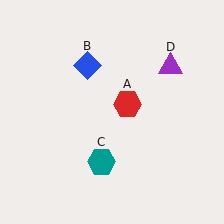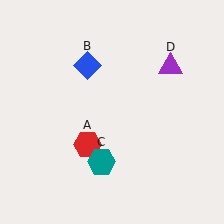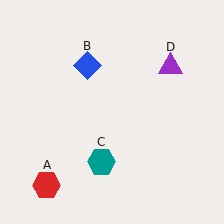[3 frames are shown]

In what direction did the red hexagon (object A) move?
The red hexagon (object A) moved down and to the left.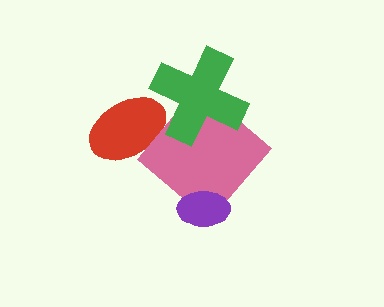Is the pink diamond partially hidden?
Yes, it is partially covered by another shape.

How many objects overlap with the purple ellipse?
1 object overlaps with the purple ellipse.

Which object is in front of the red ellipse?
The green cross is in front of the red ellipse.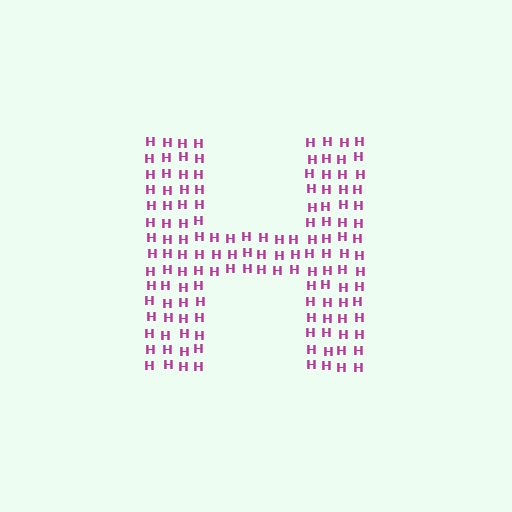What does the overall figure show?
The overall figure shows the letter H.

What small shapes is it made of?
It is made of small letter H's.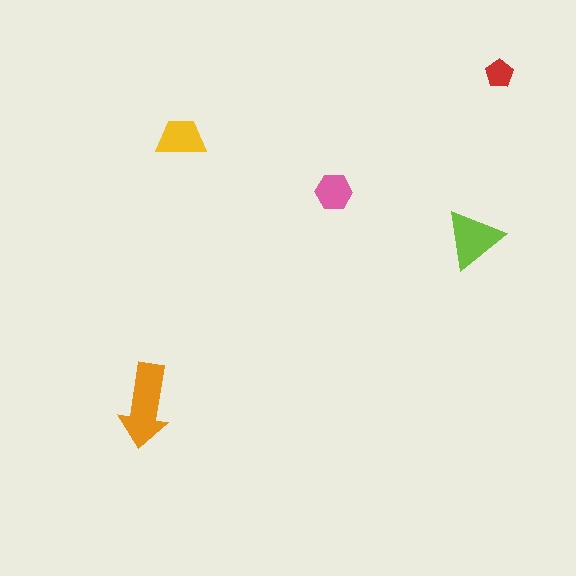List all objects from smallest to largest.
The red pentagon, the pink hexagon, the yellow trapezoid, the lime triangle, the orange arrow.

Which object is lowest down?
The orange arrow is bottommost.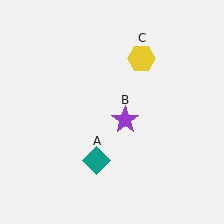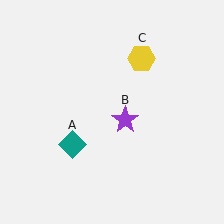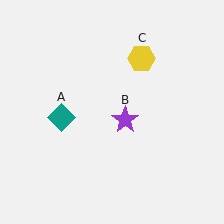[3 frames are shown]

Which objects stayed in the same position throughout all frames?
Purple star (object B) and yellow hexagon (object C) remained stationary.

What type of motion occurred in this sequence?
The teal diamond (object A) rotated clockwise around the center of the scene.